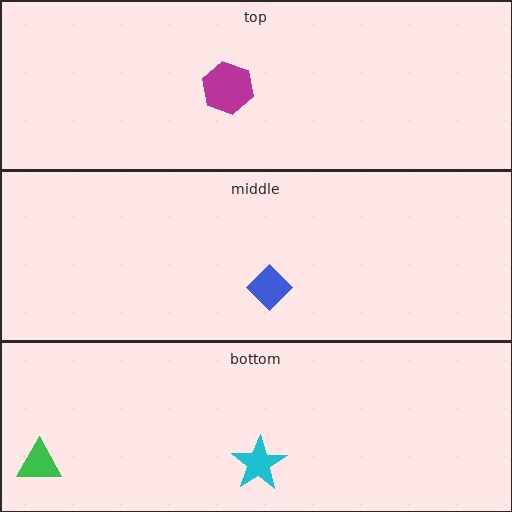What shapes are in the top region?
The magenta hexagon.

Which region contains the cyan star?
The bottom region.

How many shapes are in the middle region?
1.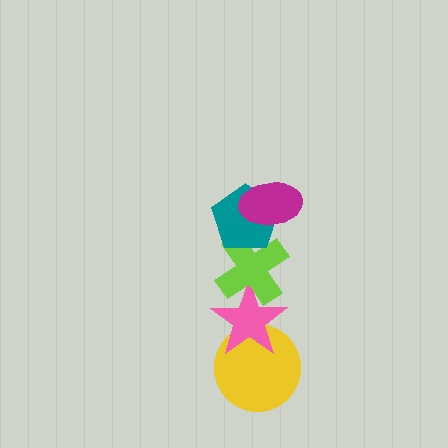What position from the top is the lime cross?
The lime cross is 3rd from the top.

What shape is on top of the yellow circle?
The pink star is on top of the yellow circle.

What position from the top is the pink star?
The pink star is 4th from the top.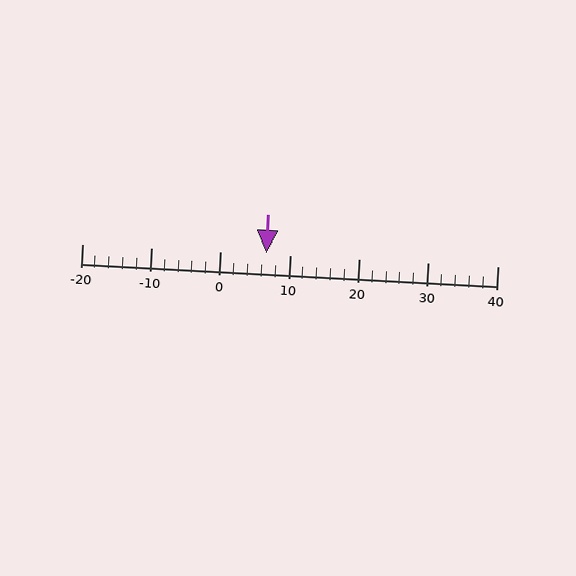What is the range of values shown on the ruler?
The ruler shows values from -20 to 40.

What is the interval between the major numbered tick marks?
The major tick marks are spaced 10 units apart.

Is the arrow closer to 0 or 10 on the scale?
The arrow is closer to 10.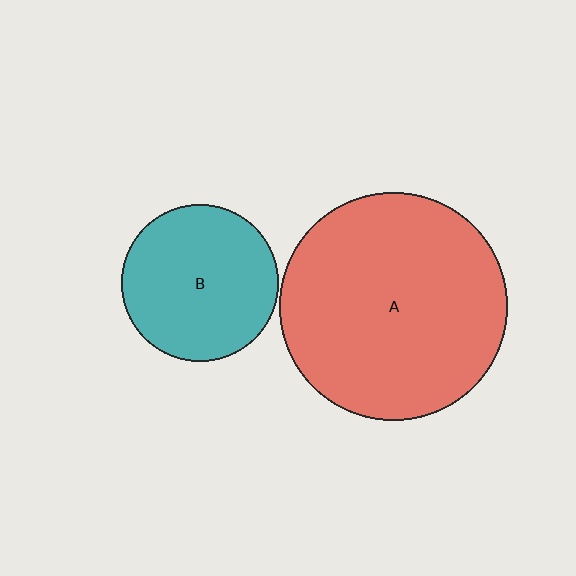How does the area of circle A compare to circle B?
Approximately 2.1 times.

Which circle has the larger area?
Circle A (red).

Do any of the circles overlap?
No, none of the circles overlap.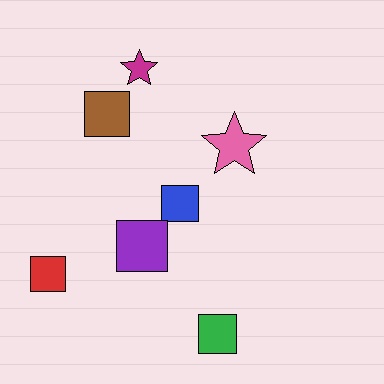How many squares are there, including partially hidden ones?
There are 5 squares.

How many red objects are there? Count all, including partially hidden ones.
There is 1 red object.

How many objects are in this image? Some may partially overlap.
There are 7 objects.